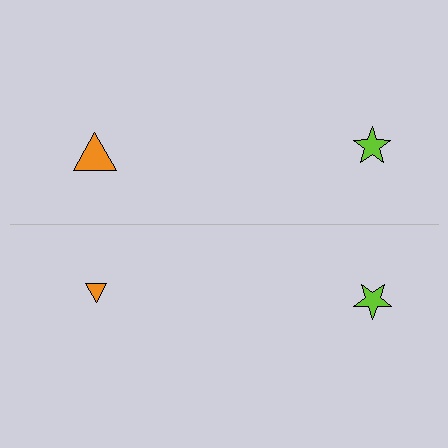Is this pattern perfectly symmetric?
No, the pattern is not perfectly symmetric. The orange triangle on the bottom side has a different size than its mirror counterpart.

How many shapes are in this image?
There are 4 shapes in this image.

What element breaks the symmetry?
The orange triangle on the bottom side has a different size than its mirror counterpart.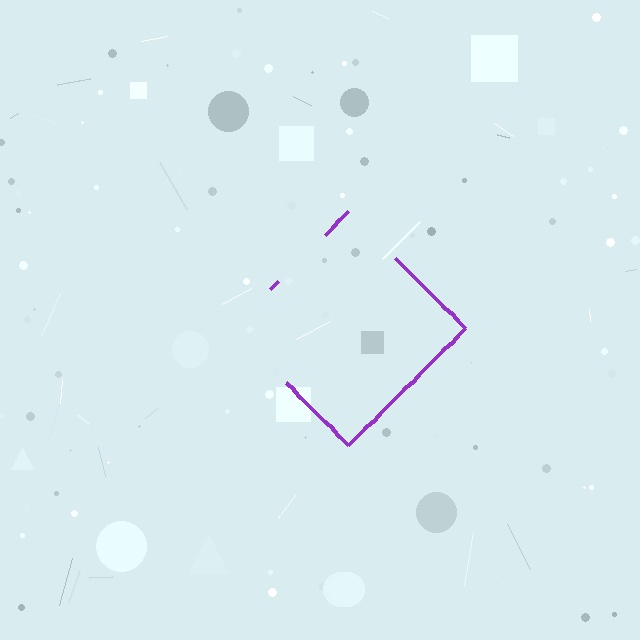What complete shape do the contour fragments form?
The contour fragments form a diamond.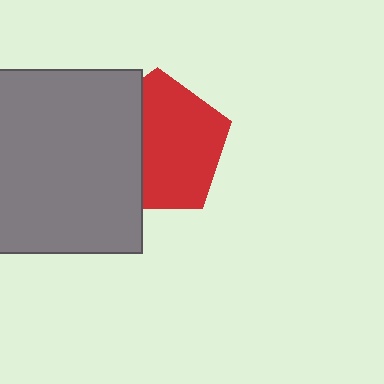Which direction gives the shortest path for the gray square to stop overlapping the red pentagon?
Moving left gives the shortest separation.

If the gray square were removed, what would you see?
You would see the complete red pentagon.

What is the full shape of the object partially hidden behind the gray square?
The partially hidden object is a red pentagon.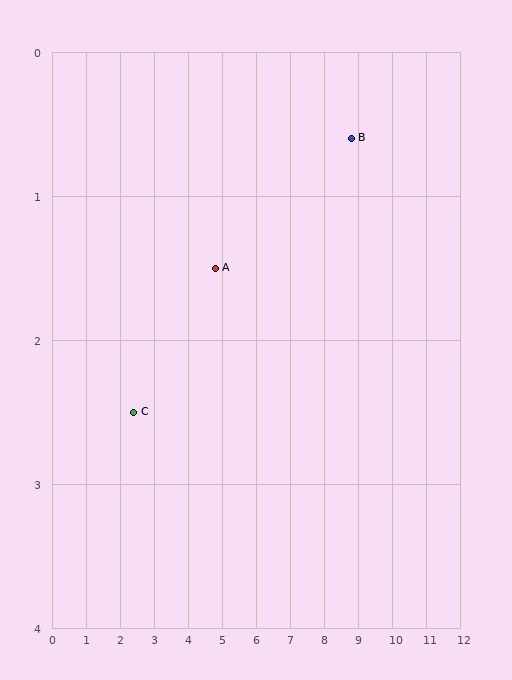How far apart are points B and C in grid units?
Points B and C are about 6.7 grid units apart.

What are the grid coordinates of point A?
Point A is at approximately (4.8, 1.5).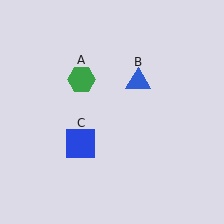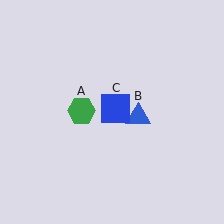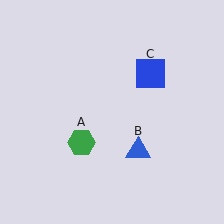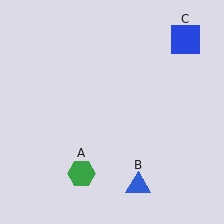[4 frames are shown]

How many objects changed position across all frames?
3 objects changed position: green hexagon (object A), blue triangle (object B), blue square (object C).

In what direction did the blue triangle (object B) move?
The blue triangle (object B) moved down.